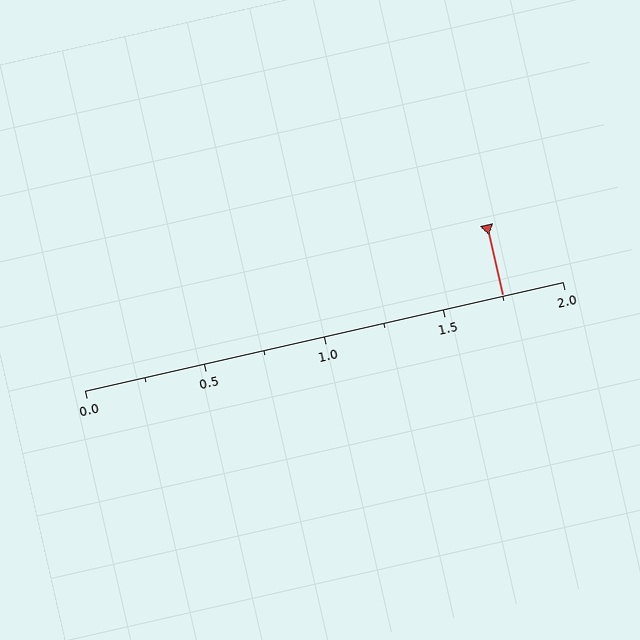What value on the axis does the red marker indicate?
The marker indicates approximately 1.75.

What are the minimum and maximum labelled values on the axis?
The axis runs from 0.0 to 2.0.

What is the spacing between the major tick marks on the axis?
The major ticks are spaced 0.5 apart.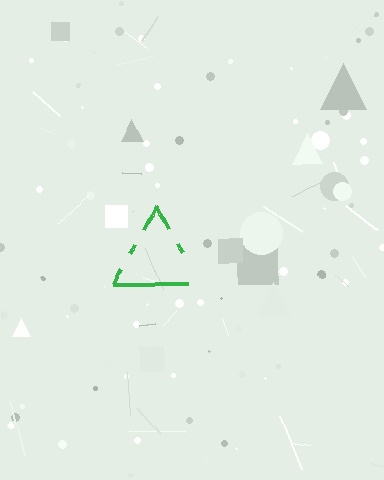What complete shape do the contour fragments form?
The contour fragments form a triangle.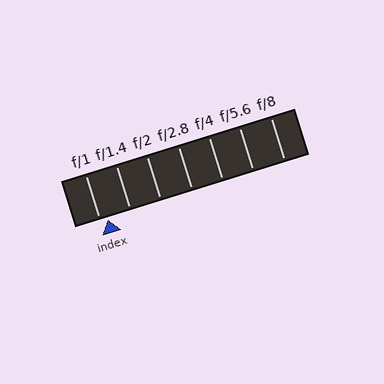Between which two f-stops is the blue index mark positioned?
The index mark is between f/1 and f/1.4.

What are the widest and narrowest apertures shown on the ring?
The widest aperture shown is f/1 and the narrowest is f/8.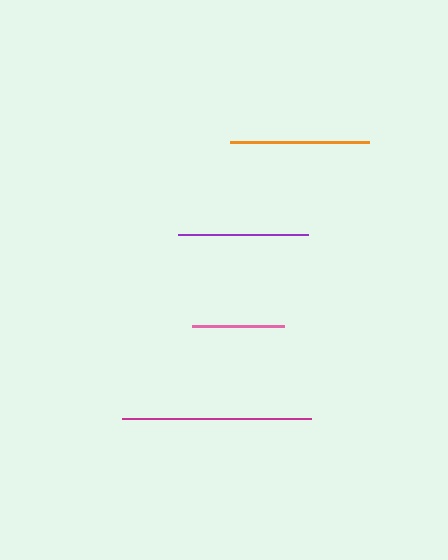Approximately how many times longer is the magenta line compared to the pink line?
The magenta line is approximately 2.1 times the length of the pink line.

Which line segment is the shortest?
The pink line is the shortest at approximately 91 pixels.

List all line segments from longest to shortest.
From longest to shortest: magenta, orange, purple, pink.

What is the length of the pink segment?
The pink segment is approximately 91 pixels long.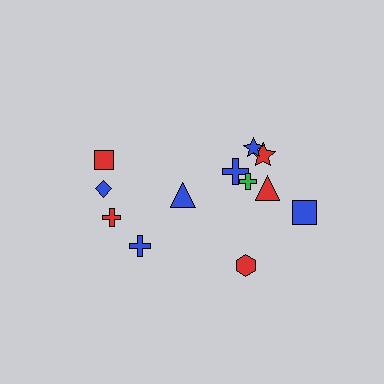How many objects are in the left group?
There are 5 objects.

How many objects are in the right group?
There are 7 objects.